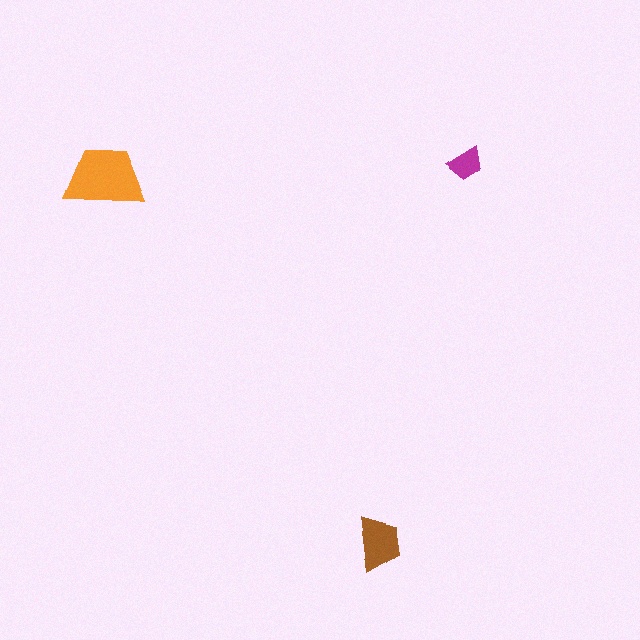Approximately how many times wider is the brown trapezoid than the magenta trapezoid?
About 1.5 times wider.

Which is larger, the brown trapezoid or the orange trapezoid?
The orange one.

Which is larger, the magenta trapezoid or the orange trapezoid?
The orange one.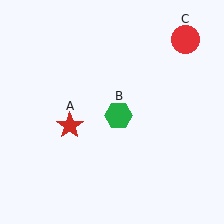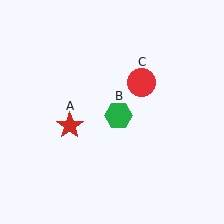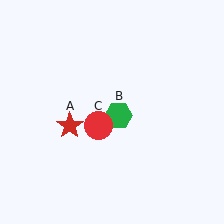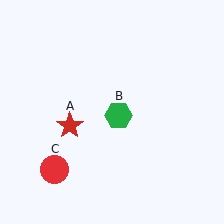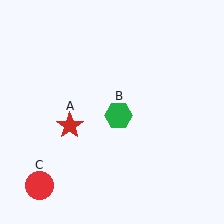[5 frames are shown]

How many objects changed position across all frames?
1 object changed position: red circle (object C).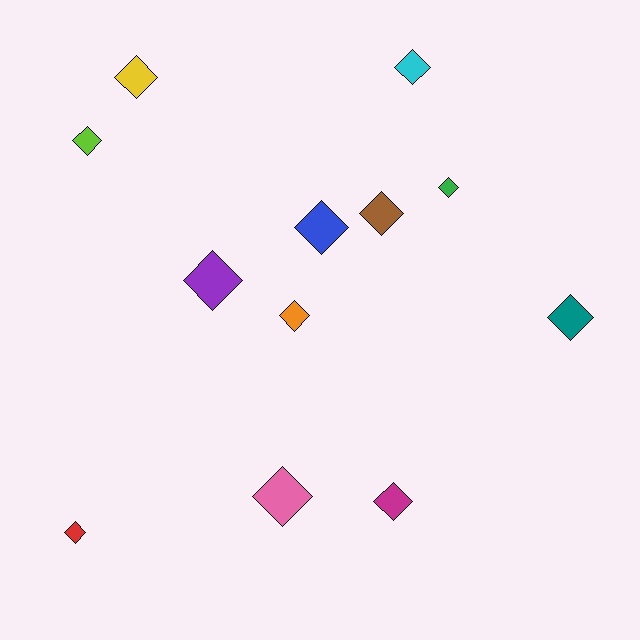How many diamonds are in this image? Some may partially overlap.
There are 12 diamonds.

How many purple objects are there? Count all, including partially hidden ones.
There is 1 purple object.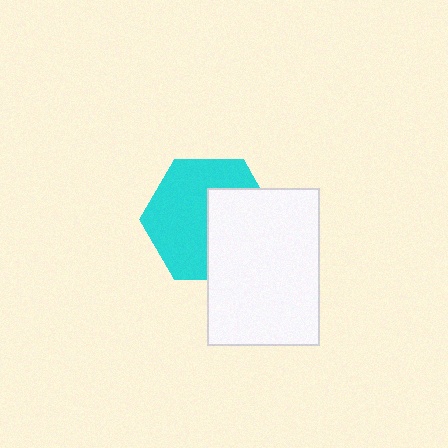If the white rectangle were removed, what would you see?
You would see the complete cyan hexagon.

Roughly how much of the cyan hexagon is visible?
About half of it is visible (roughly 59%).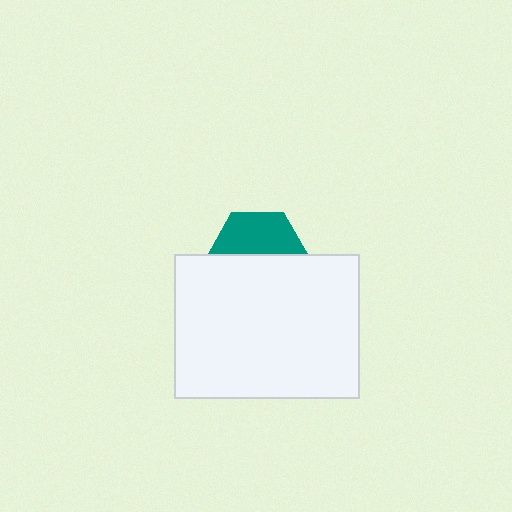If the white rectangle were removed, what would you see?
You would see the complete teal hexagon.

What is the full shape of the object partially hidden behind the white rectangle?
The partially hidden object is a teal hexagon.